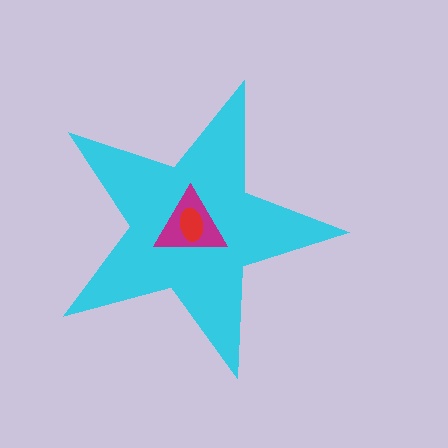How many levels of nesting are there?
3.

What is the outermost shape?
The cyan star.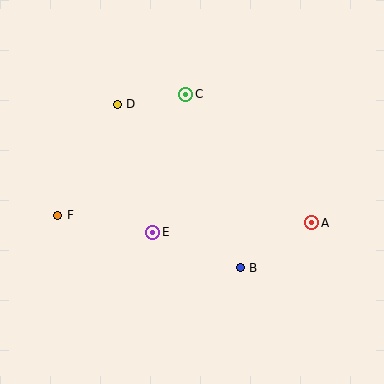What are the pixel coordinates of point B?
Point B is at (240, 268).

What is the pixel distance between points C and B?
The distance between C and B is 181 pixels.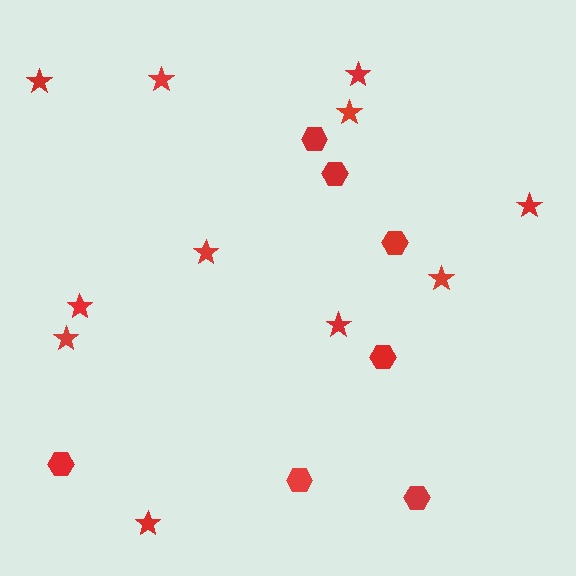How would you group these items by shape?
There are 2 groups: one group of stars (11) and one group of hexagons (7).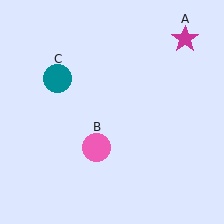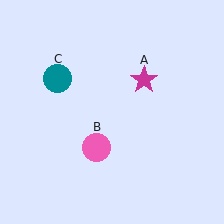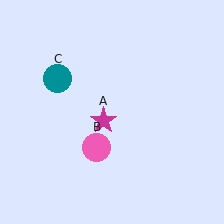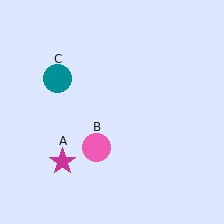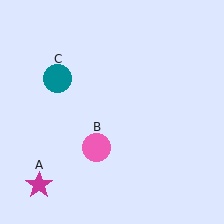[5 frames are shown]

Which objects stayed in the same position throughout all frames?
Pink circle (object B) and teal circle (object C) remained stationary.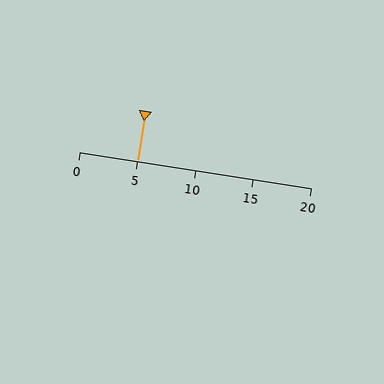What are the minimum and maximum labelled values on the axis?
The axis runs from 0 to 20.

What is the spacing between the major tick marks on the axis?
The major ticks are spaced 5 apart.